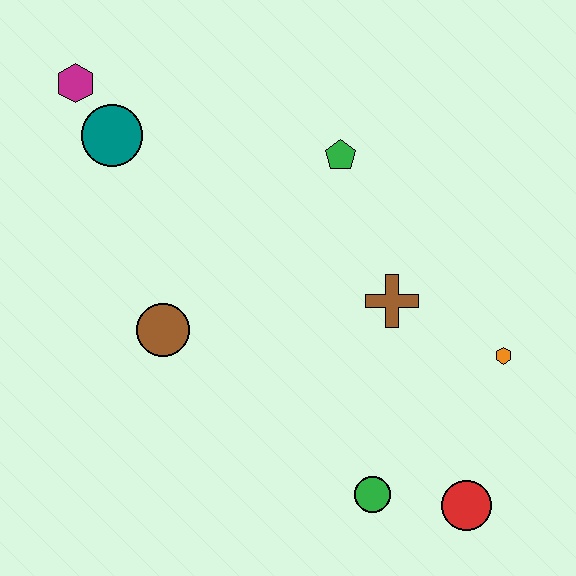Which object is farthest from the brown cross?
The magenta hexagon is farthest from the brown cross.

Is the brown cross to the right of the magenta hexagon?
Yes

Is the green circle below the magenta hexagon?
Yes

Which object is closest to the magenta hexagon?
The teal circle is closest to the magenta hexagon.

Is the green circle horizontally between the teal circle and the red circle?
Yes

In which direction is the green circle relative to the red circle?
The green circle is to the left of the red circle.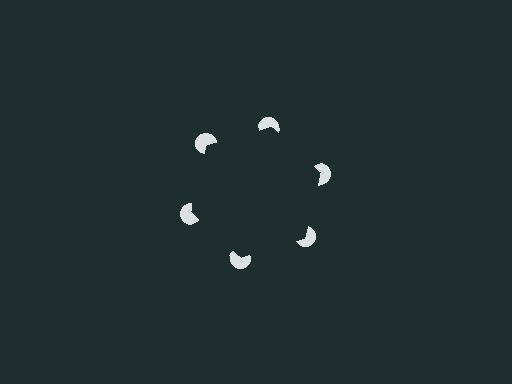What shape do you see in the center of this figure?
An illusory hexagon — its edges are inferred from the aligned wedge cuts in the pac-man discs, not physically drawn.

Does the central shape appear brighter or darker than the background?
It typically appears slightly darker than the background, even though no actual brightness change is drawn.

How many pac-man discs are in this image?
There are 6 — one at each vertex of the illusory hexagon.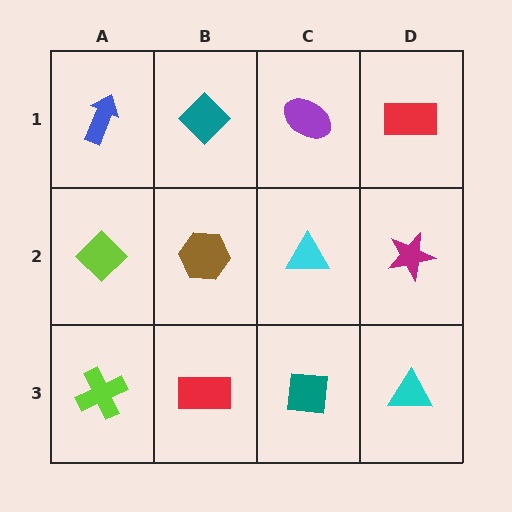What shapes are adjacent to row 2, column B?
A teal diamond (row 1, column B), a red rectangle (row 3, column B), a lime diamond (row 2, column A), a cyan triangle (row 2, column C).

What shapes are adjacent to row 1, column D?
A magenta star (row 2, column D), a purple ellipse (row 1, column C).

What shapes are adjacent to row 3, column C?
A cyan triangle (row 2, column C), a red rectangle (row 3, column B), a cyan triangle (row 3, column D).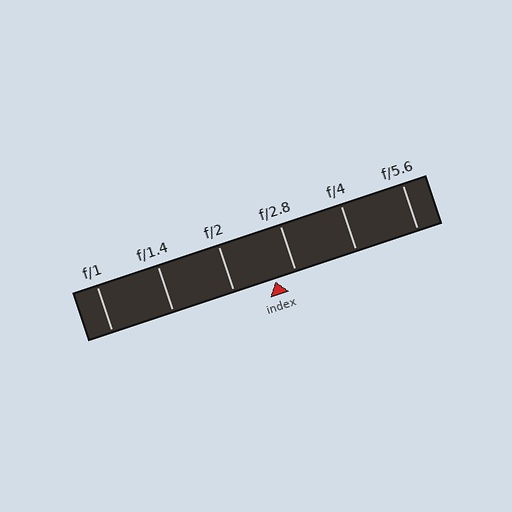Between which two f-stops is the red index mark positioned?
The index mark is between f/2 and f/2.8.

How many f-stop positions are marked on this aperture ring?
There are 6 f-stop positions marked.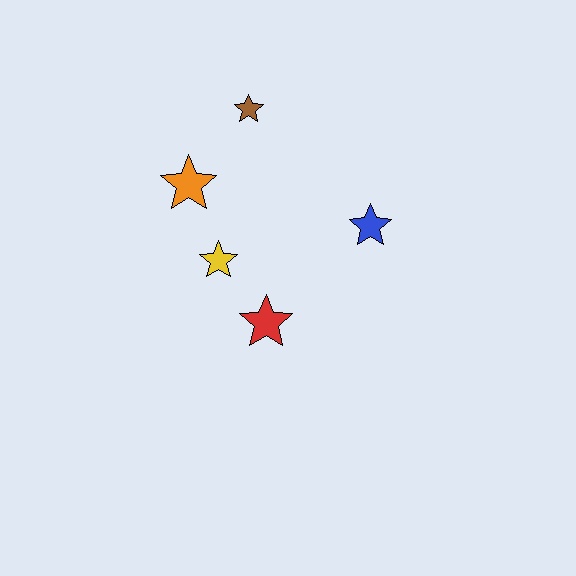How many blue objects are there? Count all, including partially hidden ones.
There is 1 blue object.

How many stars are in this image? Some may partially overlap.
There are 5 stars.